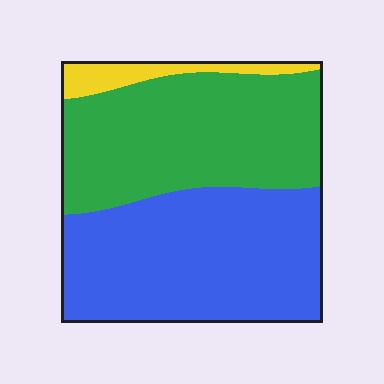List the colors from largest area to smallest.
From largest to smallest: blue, green, yellow.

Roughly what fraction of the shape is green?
Green covers roughly 45% of the shape.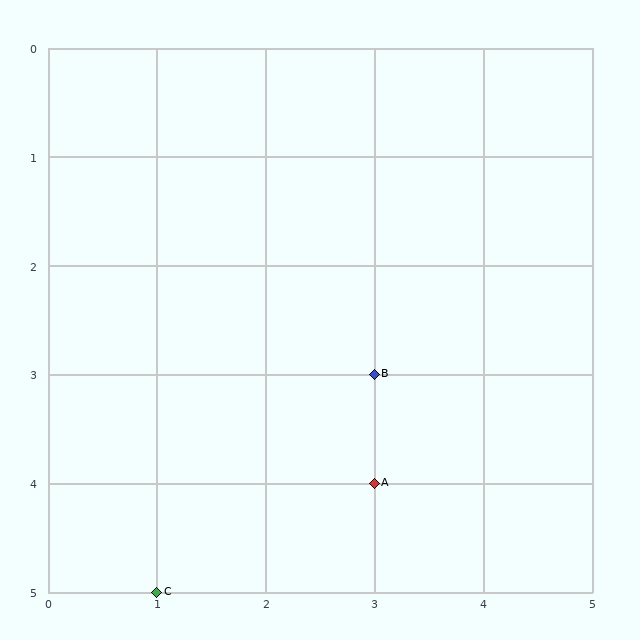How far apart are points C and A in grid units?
Points C and A are 2 columns and 1 row apart (about 2.2 grid units diagonally).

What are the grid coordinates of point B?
Point B is at grid coordinates (3, 3).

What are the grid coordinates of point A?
Point A is at grid coordinates (3, 4).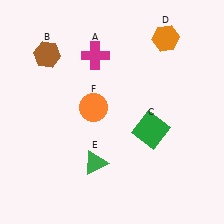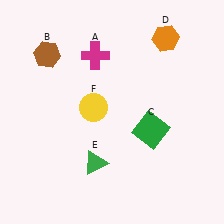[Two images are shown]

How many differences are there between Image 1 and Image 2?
There is 1 difference between the two images.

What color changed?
The circle (F) changed from orange in Image 1 to yellow in Image 2.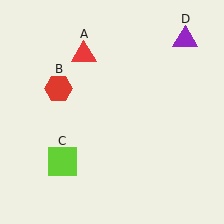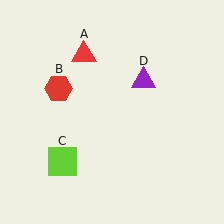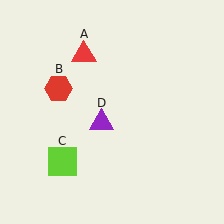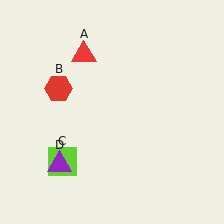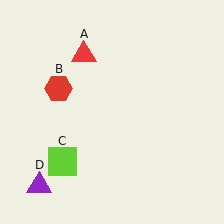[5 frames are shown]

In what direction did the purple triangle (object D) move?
The purple triangle (object D) moved down and to the left.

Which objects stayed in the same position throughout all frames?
Red triangle (object A) and red hexagon (object B) and lime square (object C) remained stationary.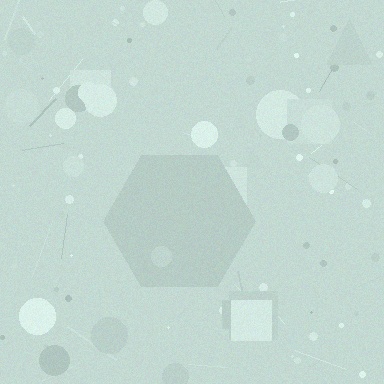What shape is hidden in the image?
A hexagon is hidden in the image.